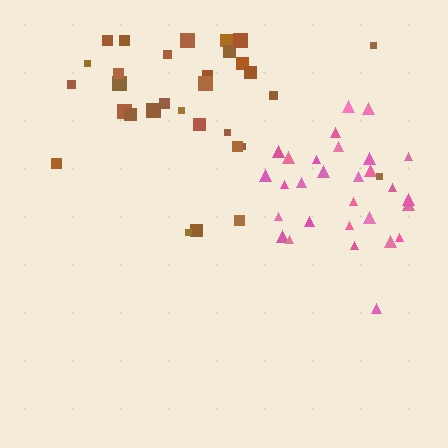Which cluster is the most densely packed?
Pink.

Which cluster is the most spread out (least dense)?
Brown.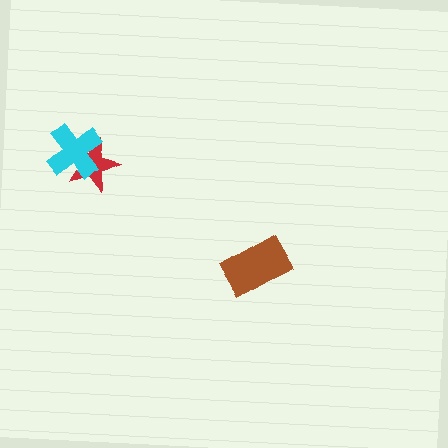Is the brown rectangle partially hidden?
No, no other shape covers it.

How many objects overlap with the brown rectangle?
0 objects overlap with the brown rectangle.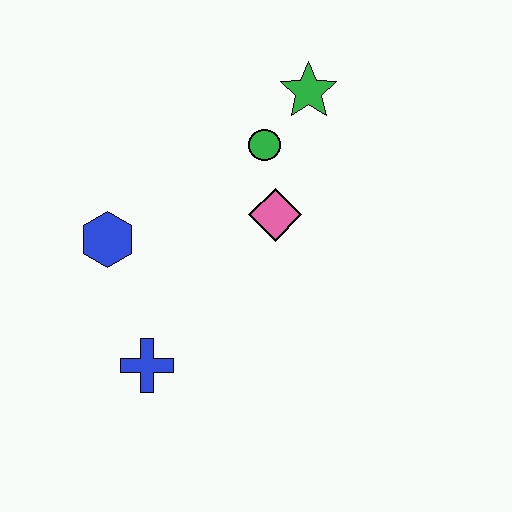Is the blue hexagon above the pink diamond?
No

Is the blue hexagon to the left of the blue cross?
Yes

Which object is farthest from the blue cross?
The green star is farthest from the blue cross.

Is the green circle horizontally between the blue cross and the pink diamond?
Yes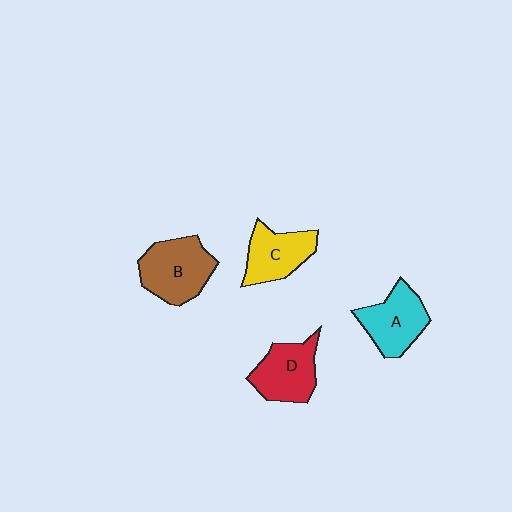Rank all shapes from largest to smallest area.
From largest to smallest: B (brown), A (cyan), D (red), C (yellow).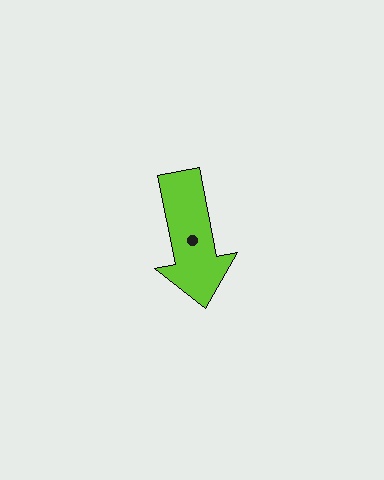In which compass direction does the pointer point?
South.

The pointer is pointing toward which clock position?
Roughly 6 o'clock.